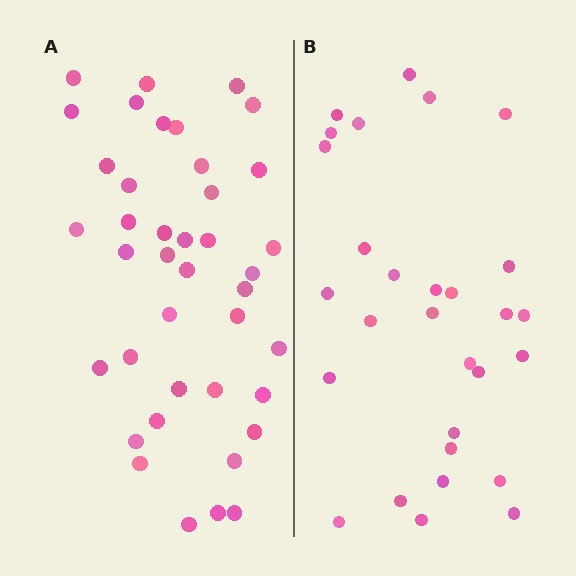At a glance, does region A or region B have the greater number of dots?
Region A (the left region) has more dots.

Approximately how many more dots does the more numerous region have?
Region A has roughly 12 or so more dots than region B.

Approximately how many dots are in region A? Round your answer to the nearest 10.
About 40 dots.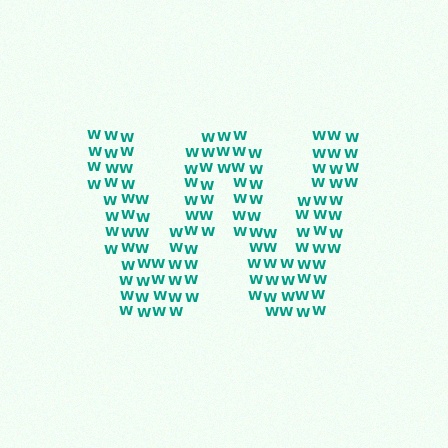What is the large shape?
The large shape is the letter W.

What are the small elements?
The small elements are letter W's.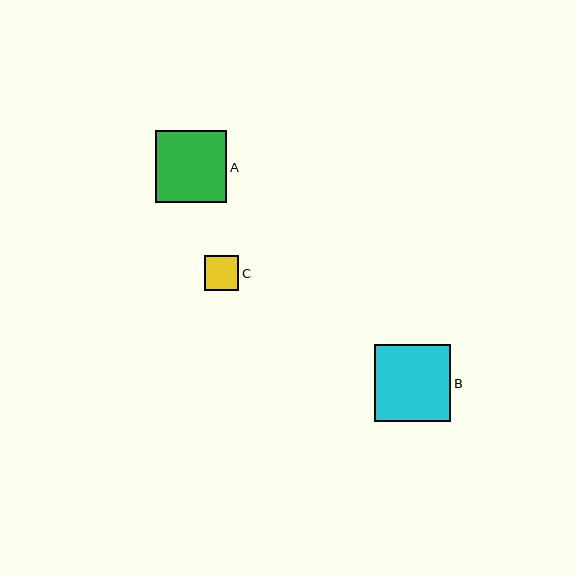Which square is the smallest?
Square C is the smallest with a size of approximately 34 pixels.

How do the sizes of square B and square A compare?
Square B and square A are approximately the same size.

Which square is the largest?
Square B is the largest with a size of approximately 76 pixels.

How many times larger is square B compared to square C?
Square B is approximately 2.2 times the size of square C.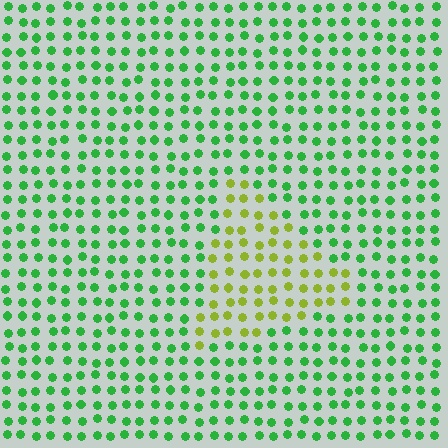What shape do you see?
I see a triangle.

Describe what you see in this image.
The image is filled with small green elements in a uniform arrangement. A triangle-shaped region is visible where the elements are tinted to a slightly different hue, forming a subtle color boundary.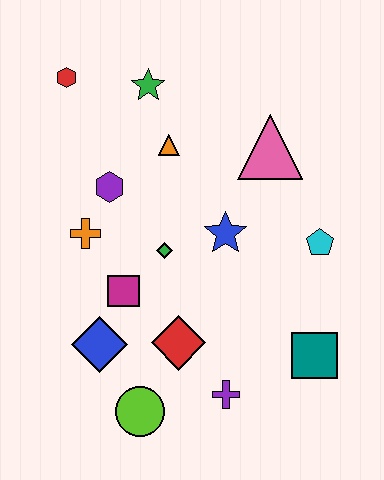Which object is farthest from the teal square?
The red hexagon is farthest from the teal square.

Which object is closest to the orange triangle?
The green star is closest to the orange triangle.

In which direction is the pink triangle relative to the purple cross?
The pink triangle is above the purple cross.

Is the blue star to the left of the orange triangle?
No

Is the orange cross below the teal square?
No